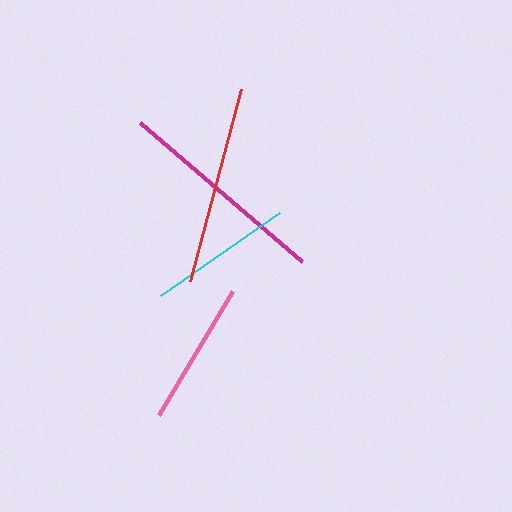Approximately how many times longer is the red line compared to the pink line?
The red line is approximately 1.4 times the length of the pink line.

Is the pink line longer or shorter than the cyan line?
The cyan line is longer than the pink line.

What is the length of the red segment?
The red segment is approximately 199 pixels long.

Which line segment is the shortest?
The pink line is the shortest at approximately 144 pixels.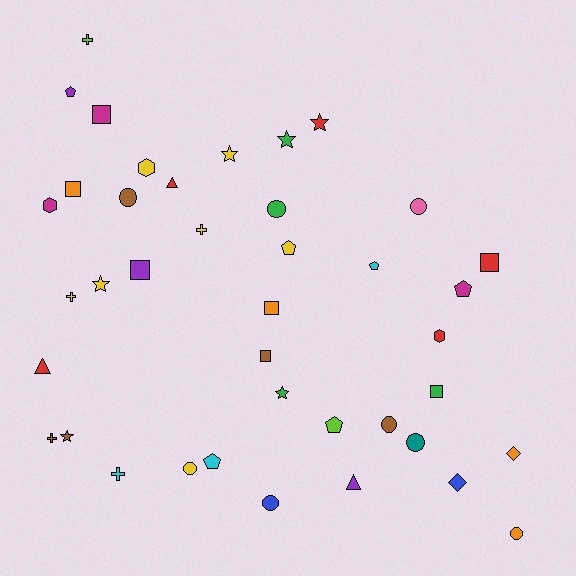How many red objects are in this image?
There are 5 red objects.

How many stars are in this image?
There are 6 stars.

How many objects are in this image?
There are 40 objects.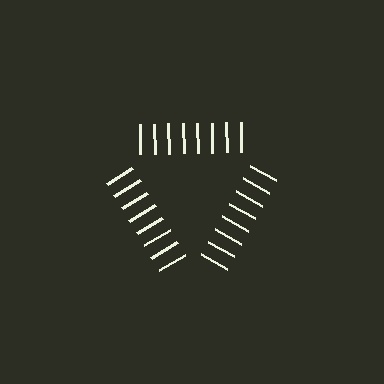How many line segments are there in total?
24 — 8 along each of the 3 edges.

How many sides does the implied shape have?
3 sides — the line-ends trace a triangle.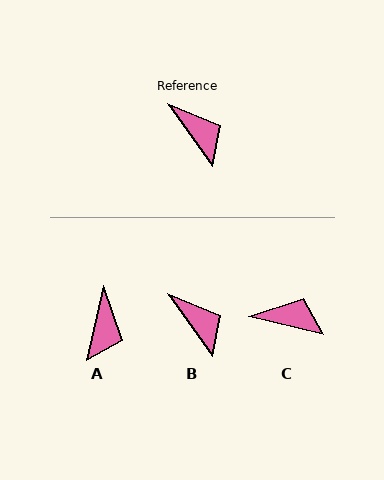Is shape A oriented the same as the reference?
No, it is off by about 49 degrees.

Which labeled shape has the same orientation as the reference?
B.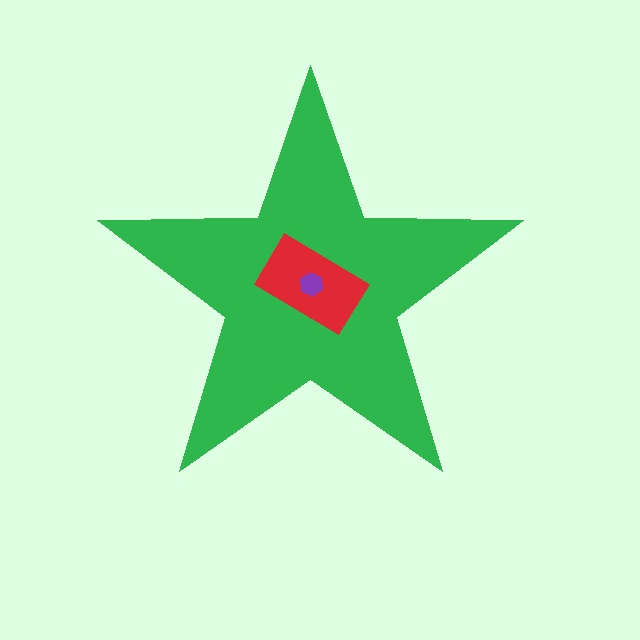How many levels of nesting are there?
3.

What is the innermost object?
The purple hexagon.